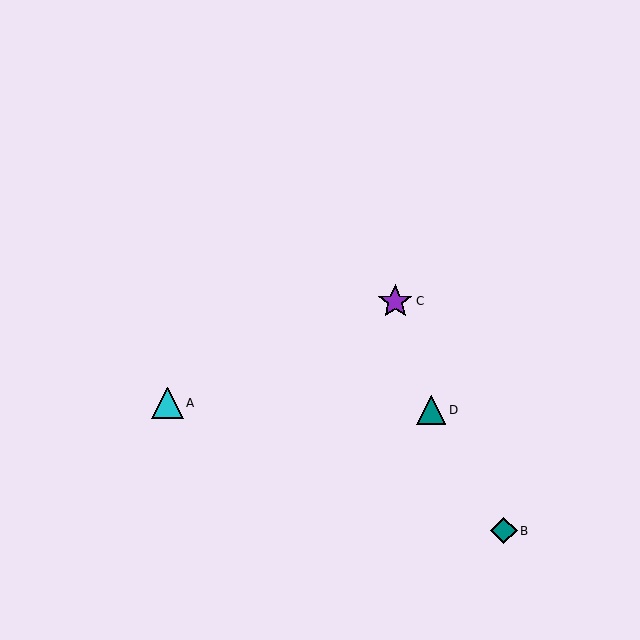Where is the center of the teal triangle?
The center of the teal triangle is at (431, 410).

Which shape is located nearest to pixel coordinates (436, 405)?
The teal triangle (labeled D) at (431, 410) is nearest to that location.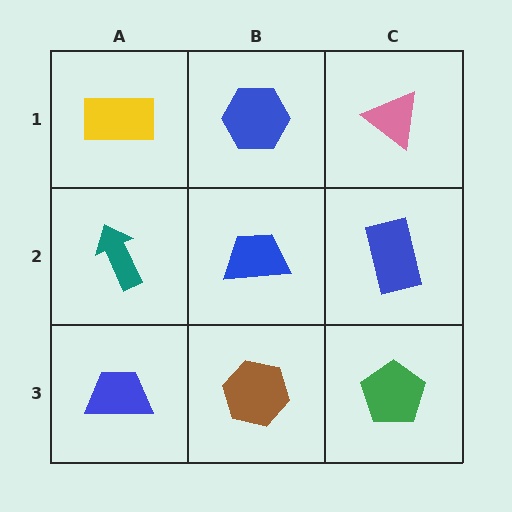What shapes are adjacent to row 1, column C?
A blue rectangle (row 2, column C), a blue hexagon (row 1, column B).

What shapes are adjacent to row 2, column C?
A pink triangle (row 1, column C), a green pentagon (row 3, column C), a blue trapezoid (row 2, column B).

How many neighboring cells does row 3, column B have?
3.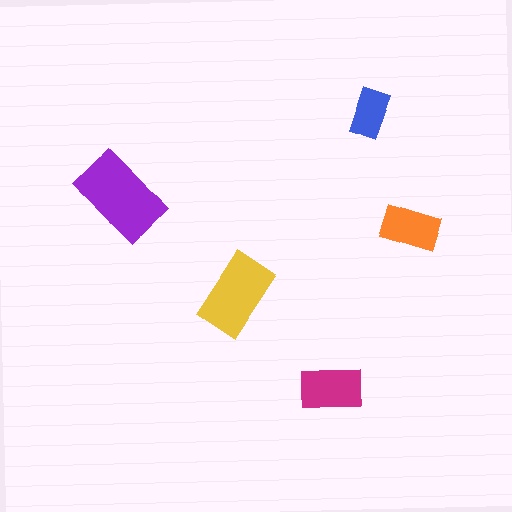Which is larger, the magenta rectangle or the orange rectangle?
The magenta one.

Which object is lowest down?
The magenta rectangle is bottommost.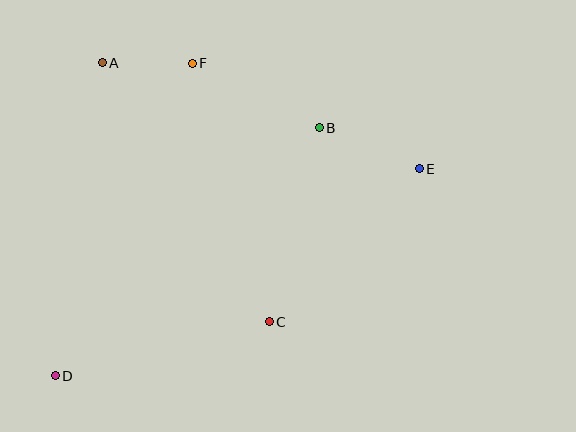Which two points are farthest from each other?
Points D and E are farthest from each other.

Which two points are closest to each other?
Points A and F are closest to each other.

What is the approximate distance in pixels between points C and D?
The distance between C and D is approximately 221 pixels.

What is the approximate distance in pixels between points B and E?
The distance between B and E is approximately 108 pixels.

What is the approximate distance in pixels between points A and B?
The distance between A and B is approximately 227 pixels.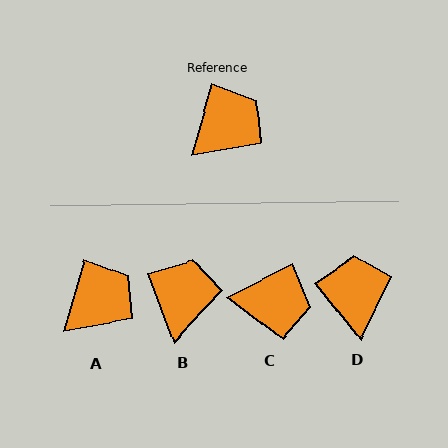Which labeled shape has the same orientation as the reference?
A.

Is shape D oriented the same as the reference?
No, it is off by about 55 degrees.